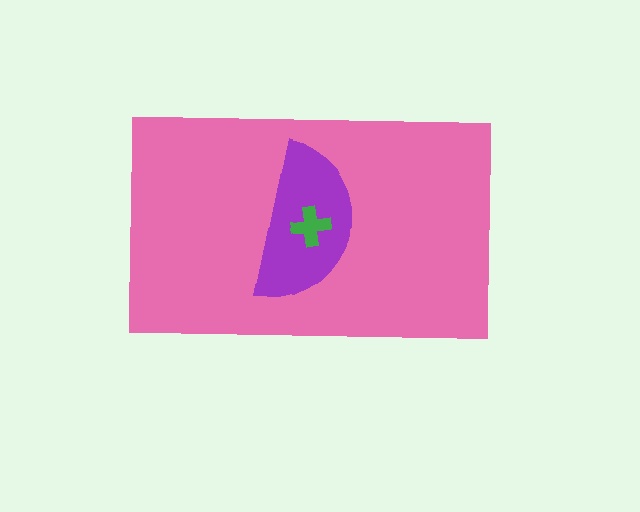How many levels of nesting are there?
3.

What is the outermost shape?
The pink rectangle.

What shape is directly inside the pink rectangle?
The purple semicircle.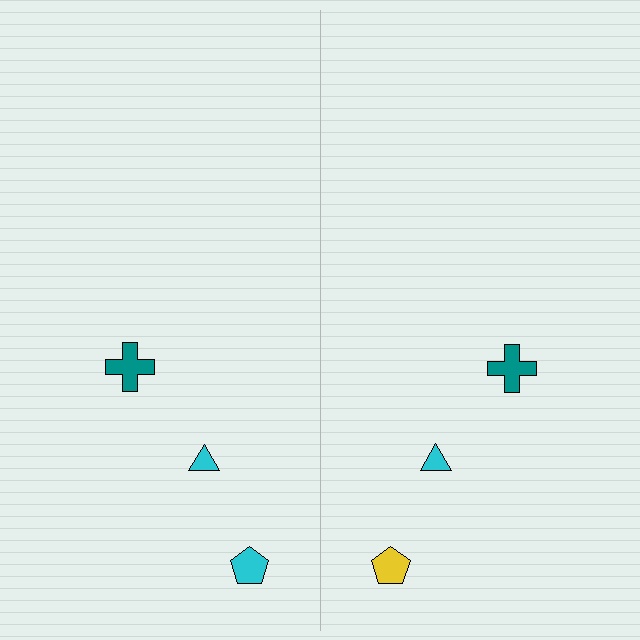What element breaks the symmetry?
The yellow pentagon on the right side breaks the symmetry — its mirror counterpart is cyan.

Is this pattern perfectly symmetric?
No, the pattern is not perfectly symmetric. The yellow pentagon on the right side breaks the symmetry — its mirror counterpart is cyan.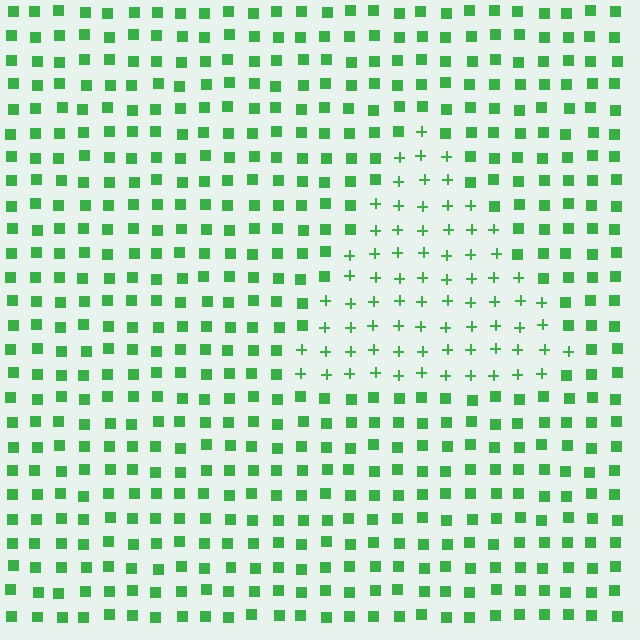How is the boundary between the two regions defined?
The boundary is defined by a change in element shape: plus signs inside vs. squares outside. All elements share the same color and spacing.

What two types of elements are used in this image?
The image uses plus signs inside the triangle region and squares outside it.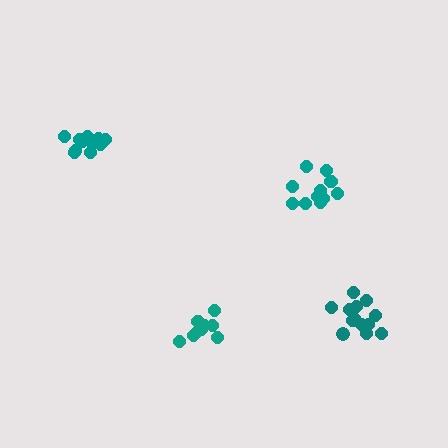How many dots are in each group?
Group 1: 13 dots, Group 2: 14 dots, Group 3: 11 dots, Group 4: 11 dots (49 total).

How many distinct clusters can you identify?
There are 4 distinct clusters.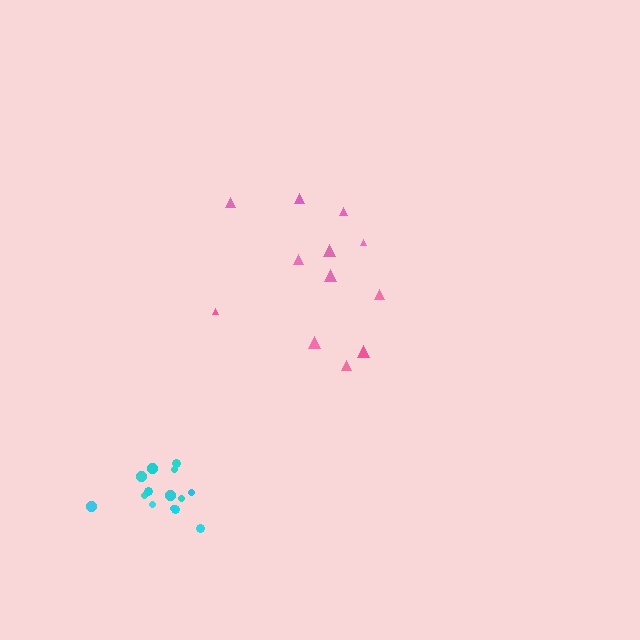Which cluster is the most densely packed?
Cyan.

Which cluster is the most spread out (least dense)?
Pink.